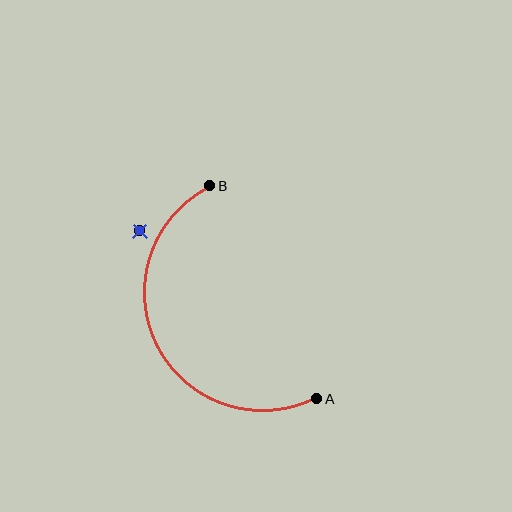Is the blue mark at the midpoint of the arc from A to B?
No — the blue mark does not lie on the arc at all. It sits slightly outside the curve.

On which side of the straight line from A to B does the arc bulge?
The arc bulges to the left of the straight line connecting A and B.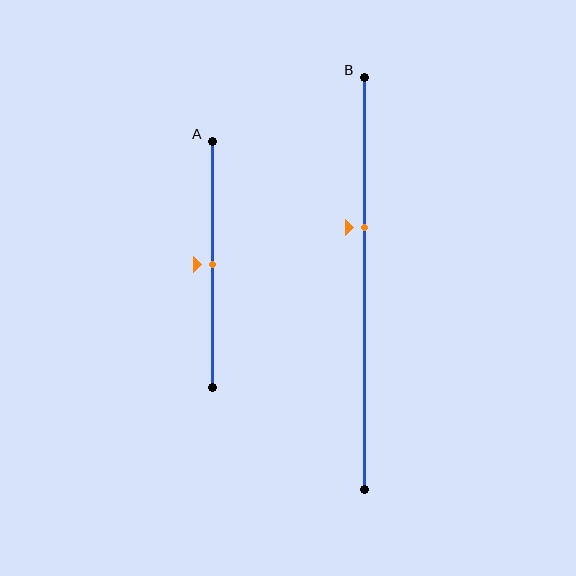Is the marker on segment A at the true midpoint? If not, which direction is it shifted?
Yes, the marker on segment A is at the true midpoint.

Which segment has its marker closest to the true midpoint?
Segment A has its marker closest to the true midpoint.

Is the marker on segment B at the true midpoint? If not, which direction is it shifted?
No, the marker on segment B is shifted upward by about 13% of the segment length.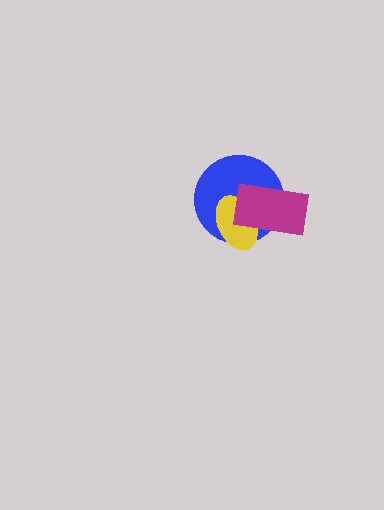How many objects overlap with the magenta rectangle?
2 objects overlap with the magenta rectangle.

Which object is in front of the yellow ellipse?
The magenta rectangle is in front of the yellow ellipse.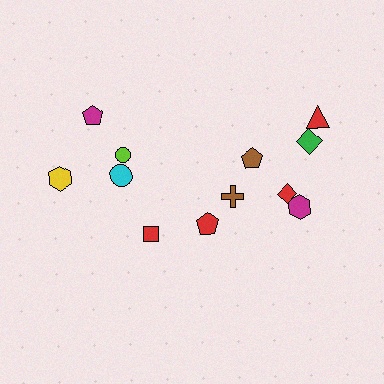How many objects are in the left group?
There are 5 objects.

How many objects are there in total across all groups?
There are 12 objects.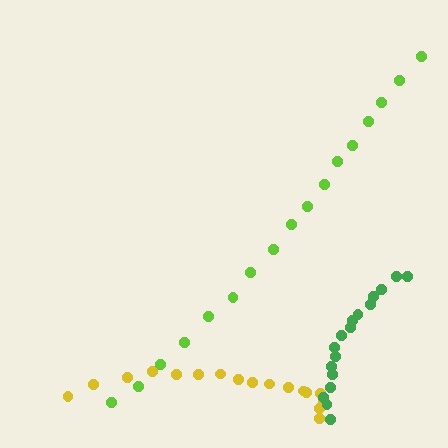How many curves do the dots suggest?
There are 3 distinct paths.